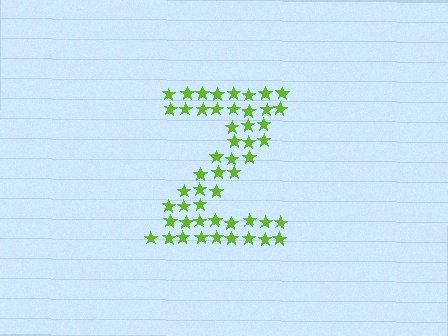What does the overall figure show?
The overall figure shows the letter Z.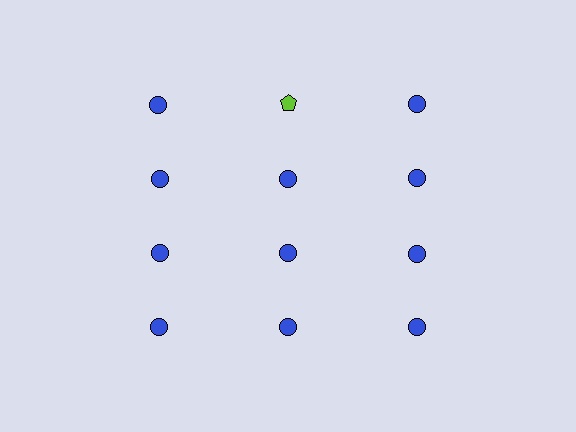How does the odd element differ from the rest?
It differs in both color (lime instead of blue) and shape (pentagon instead of circle).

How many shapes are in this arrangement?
There are 12 shapes arranged in a grid pattern.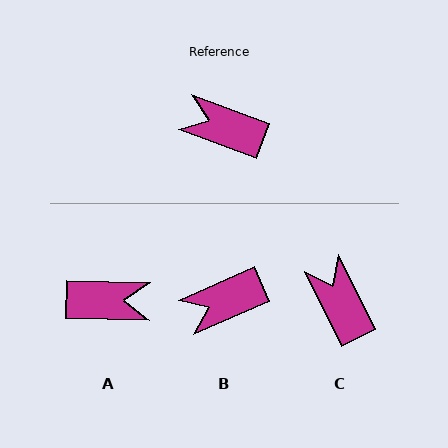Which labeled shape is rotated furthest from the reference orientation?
A, about 161 degrees away.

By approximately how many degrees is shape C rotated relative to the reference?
Approximately 43 degrees clockwise.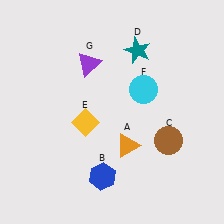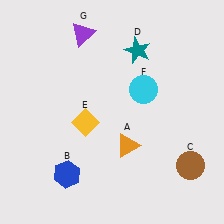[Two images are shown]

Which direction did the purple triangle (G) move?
The purple triangle (G) moved up.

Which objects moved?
The objects that moved are: the blue hexagon (B), the brown circle (C), the purple triangle (G).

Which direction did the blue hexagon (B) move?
The blue hexagon (B) moved left.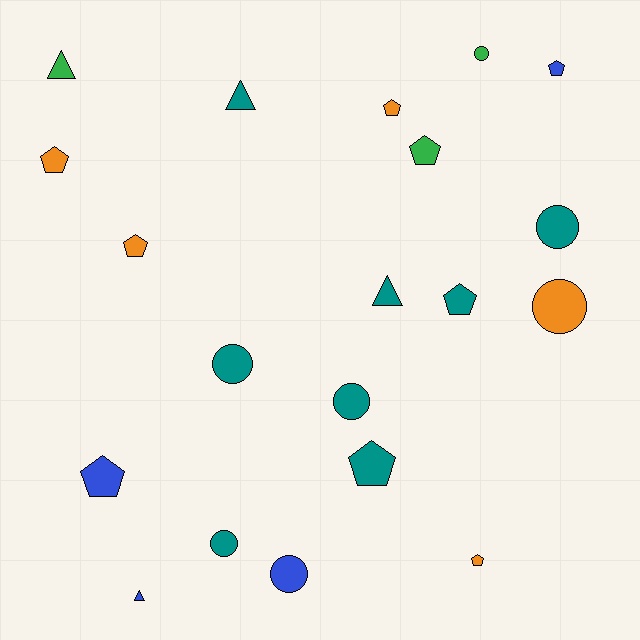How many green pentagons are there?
There is 1 green pentagon.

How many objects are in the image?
There are 20 objects.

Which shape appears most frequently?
Pentagon, with 9 objects.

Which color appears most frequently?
Teal, with 8 objects.